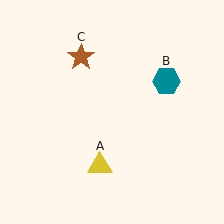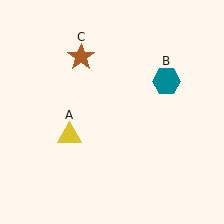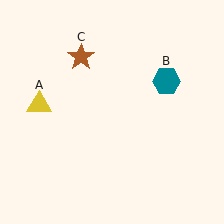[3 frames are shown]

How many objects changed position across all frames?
1 object changed position: yellow triangle (object A).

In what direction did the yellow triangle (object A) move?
The yellow triangle (object A) moved up and to the left.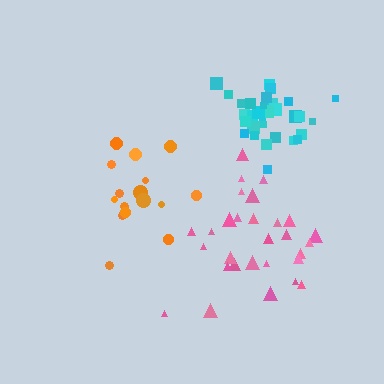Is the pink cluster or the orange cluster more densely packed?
Orange.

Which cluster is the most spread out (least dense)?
Pink.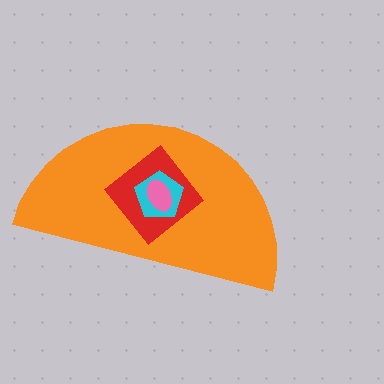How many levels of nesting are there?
4.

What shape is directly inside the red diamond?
The cyan pentagon.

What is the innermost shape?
The pink ellipse.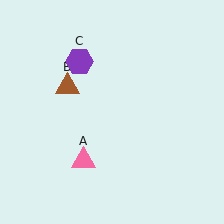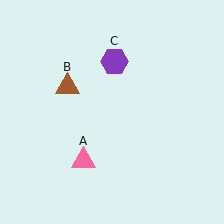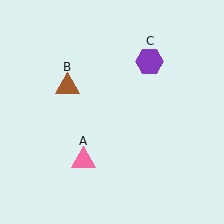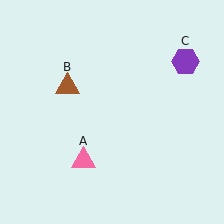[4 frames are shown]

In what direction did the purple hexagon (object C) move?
The purple hexagon (object C) moved right.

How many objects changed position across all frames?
1 object changed position: purple hexagon (object C).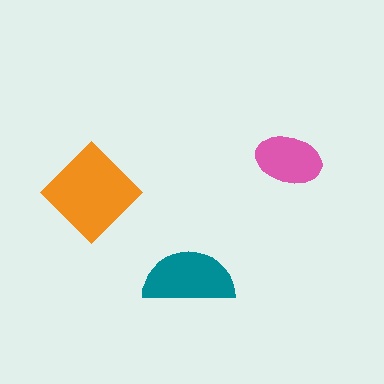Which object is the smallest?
The pink ellipse.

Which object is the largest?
The orange diamond.